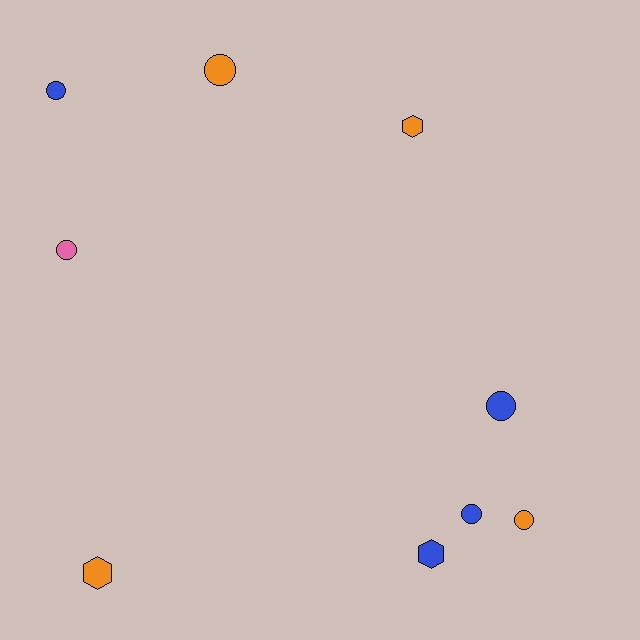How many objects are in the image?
There are 9 objects.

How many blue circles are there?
There are 3 blue circles.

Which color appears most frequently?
Orange, with 4 objects.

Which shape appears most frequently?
Circle, with 6 objects.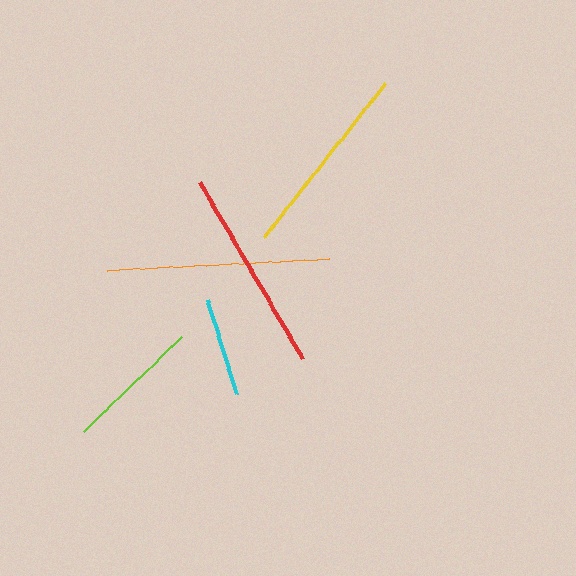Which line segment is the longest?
The orange line is the longest at approximately 222 pixels.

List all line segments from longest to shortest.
From longest to shortest: orange, red, yellow, lime, cyan.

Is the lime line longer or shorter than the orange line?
The orange line is longer than the lime line.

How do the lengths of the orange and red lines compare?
The orange and red lines are approximately the same length.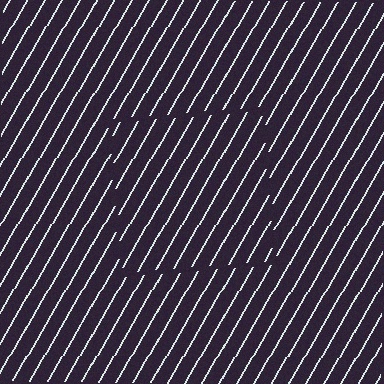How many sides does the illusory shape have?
4 sides — the line-ends trace a square.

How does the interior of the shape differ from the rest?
The interior of the shape contains the same grating, shifted by half a period — the contour is defined by the phase discontinuity where line-ends from the inner and outer gratings abut.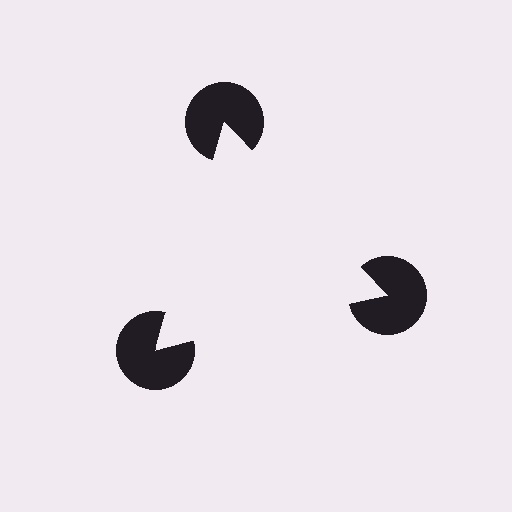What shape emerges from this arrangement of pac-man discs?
An illusory triangle — its edges are inferred from the aligned wedge cuts in the pac-man discs, not physically drawn.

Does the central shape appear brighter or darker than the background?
It typically appears slightly brighter than the background, even though no actual brightness change is drawn.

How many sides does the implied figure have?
3 sides.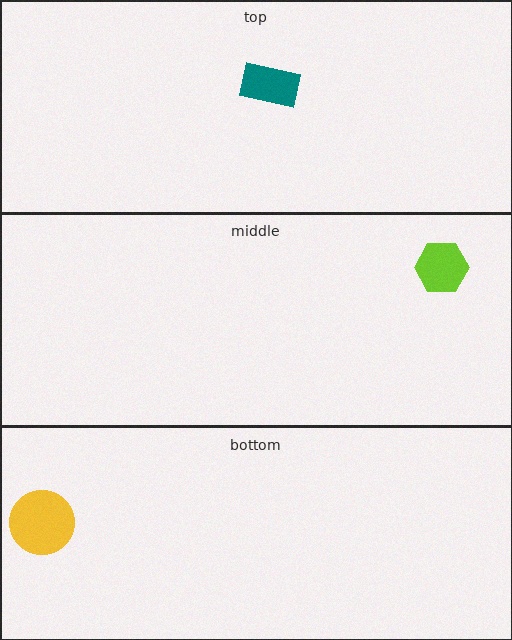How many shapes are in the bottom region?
1.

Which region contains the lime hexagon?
The middle region.